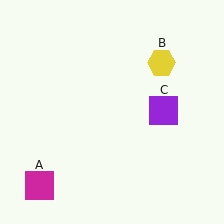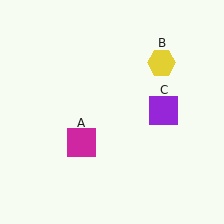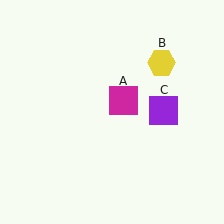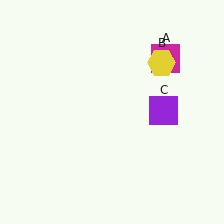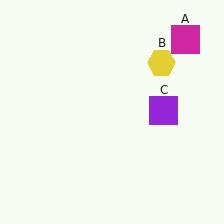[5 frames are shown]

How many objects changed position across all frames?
1 object changed position: magenta square (object A).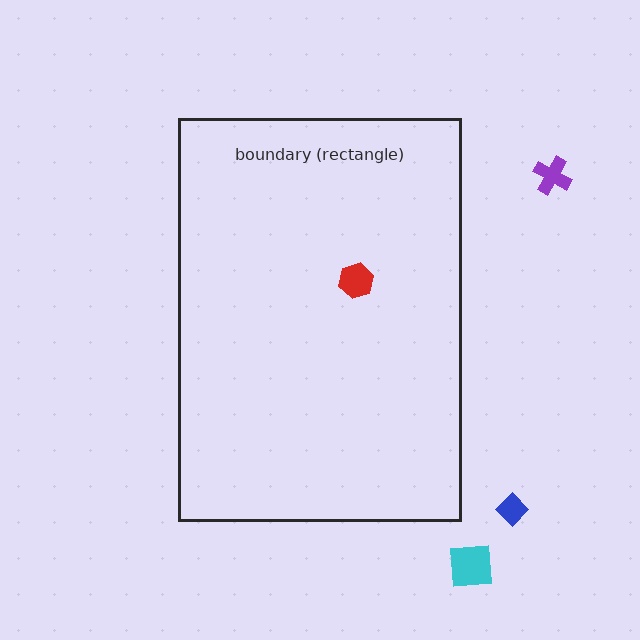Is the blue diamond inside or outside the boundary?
Outside.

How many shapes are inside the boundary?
1 inside, 3 outside.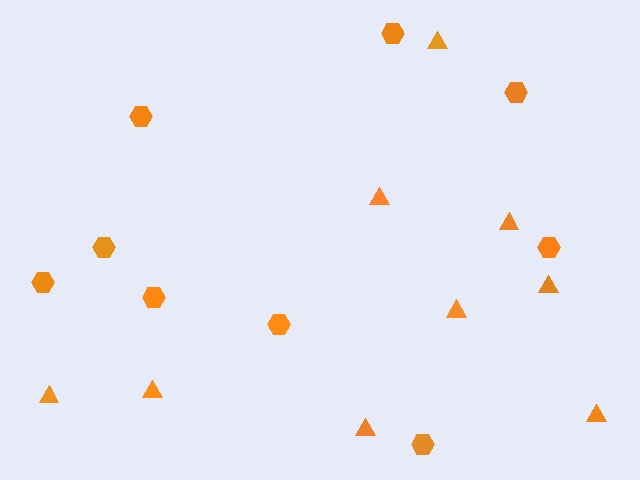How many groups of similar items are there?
There are 2 groups: one group of hexagons (9) and one group of triangles (9).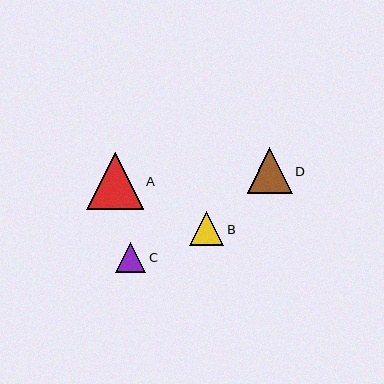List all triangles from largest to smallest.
From largest to smallest: A, D, B, C.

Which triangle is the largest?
Triangle A is the largest with a size of approximately 57 pixels.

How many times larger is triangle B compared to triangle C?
Triangle B is approximately 1.1 times the size of triangle C.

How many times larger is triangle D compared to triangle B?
Triangle D is approximately 1.3 times the size of triangle B.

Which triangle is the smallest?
Triangle C is the smallest with a size of approximately 30 pixels.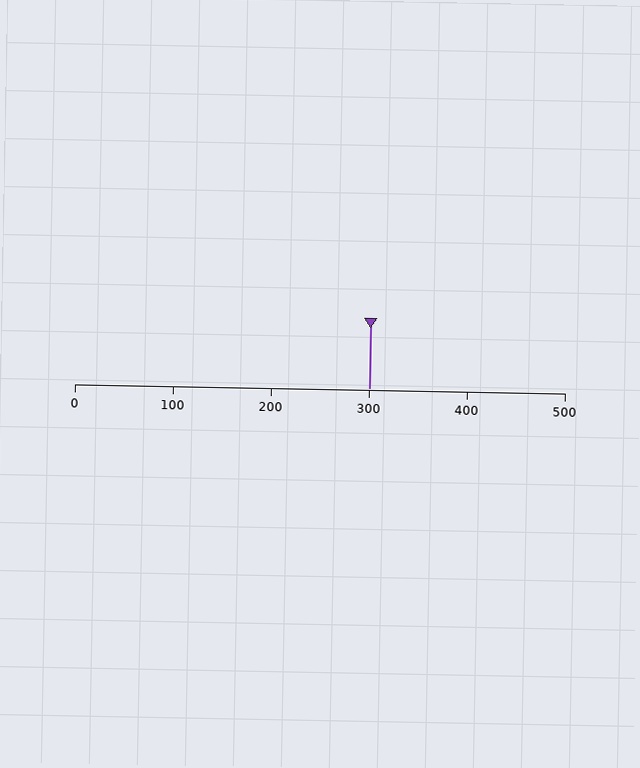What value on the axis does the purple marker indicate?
The marker indicates approximately 300.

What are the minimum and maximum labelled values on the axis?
The axis runs from 0 to 500.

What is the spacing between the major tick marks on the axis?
The major ticks are spaced 100 apart.